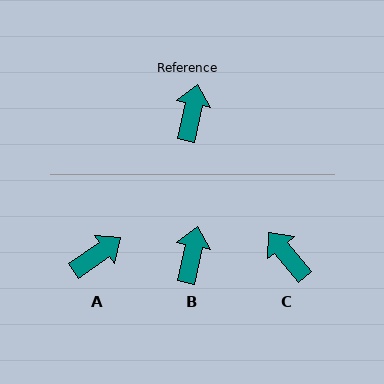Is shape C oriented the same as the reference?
No, it is off by about 51 degrees.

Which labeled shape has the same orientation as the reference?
B.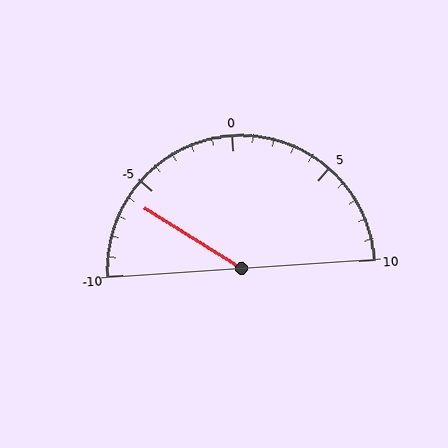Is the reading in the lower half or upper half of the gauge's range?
The reading is in the lower half of the range (-10 to 10).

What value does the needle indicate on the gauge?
The needle indicates approximately -6.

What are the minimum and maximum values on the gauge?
The gauge ranges from -10 to 10.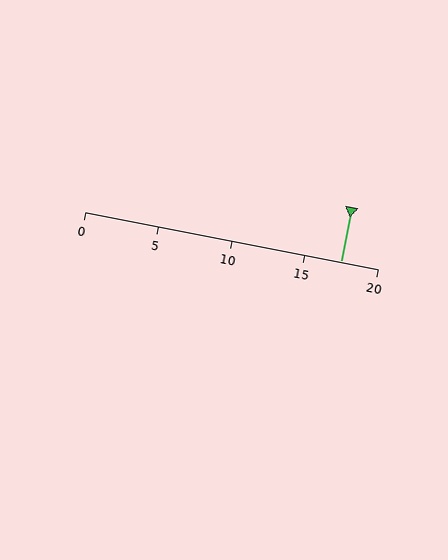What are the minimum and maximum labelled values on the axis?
The axis runs from 0 to 20.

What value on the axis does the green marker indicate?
The marker indicates approximately 17.5.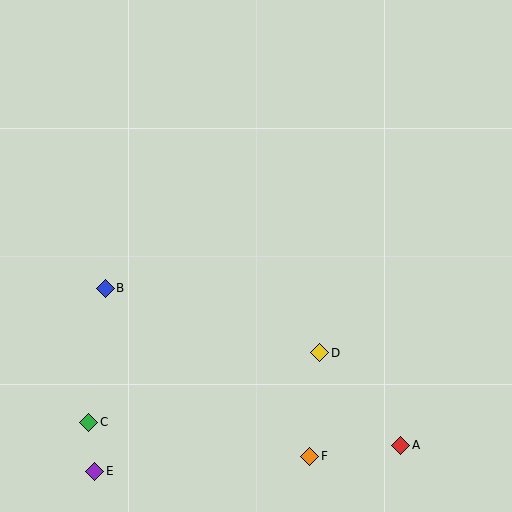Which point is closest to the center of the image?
Point D at (320, 353) is closest to the center.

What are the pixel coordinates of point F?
Point F is at (310, 456).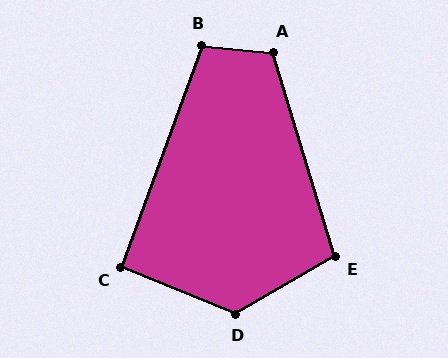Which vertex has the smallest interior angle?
C, at approximately 92 degrees.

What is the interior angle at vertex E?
Approximately 103 degrees (obtuse).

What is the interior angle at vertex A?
Approximately 113 degrees (obtuse).